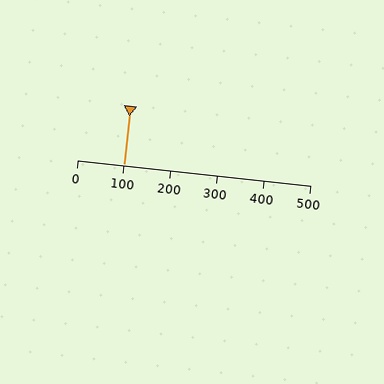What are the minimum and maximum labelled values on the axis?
The axis runs from 0 to 500.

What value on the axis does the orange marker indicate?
The marker indicates approximately 100.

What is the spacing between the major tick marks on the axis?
The major ticks are spaced 100 apart.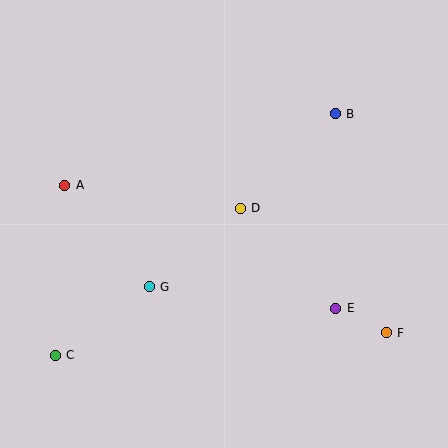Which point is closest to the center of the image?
Point D at (240, 208) is closest to the center.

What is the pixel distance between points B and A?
The distance between B and A is 280 pixels.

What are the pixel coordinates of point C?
Point C is at (55, 355).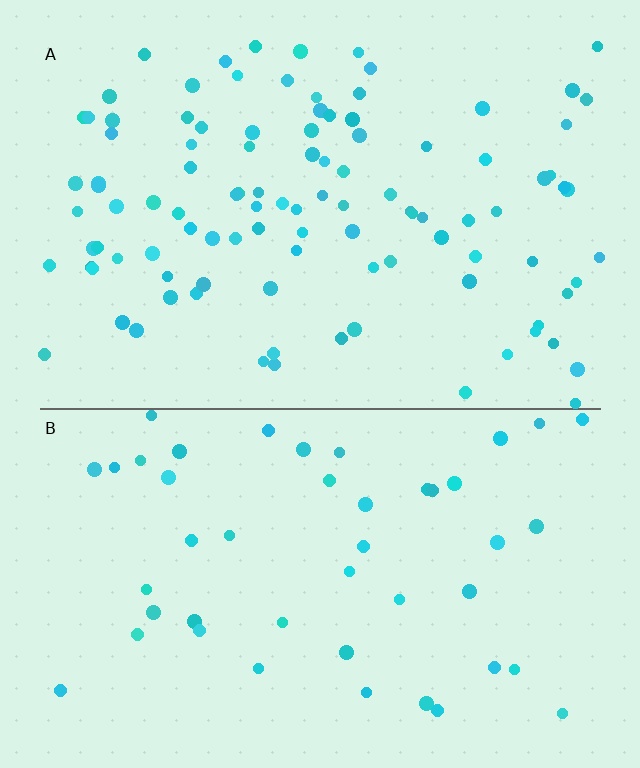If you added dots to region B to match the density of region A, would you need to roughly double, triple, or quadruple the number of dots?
Approximately double.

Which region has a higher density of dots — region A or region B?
A (the top).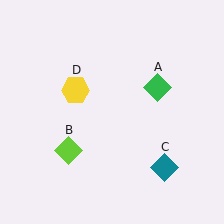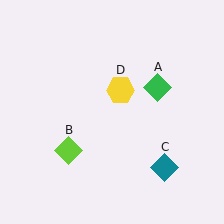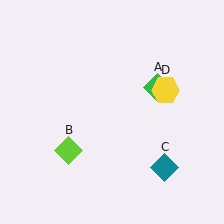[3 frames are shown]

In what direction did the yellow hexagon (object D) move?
The yellow hexagon (object D) moved right.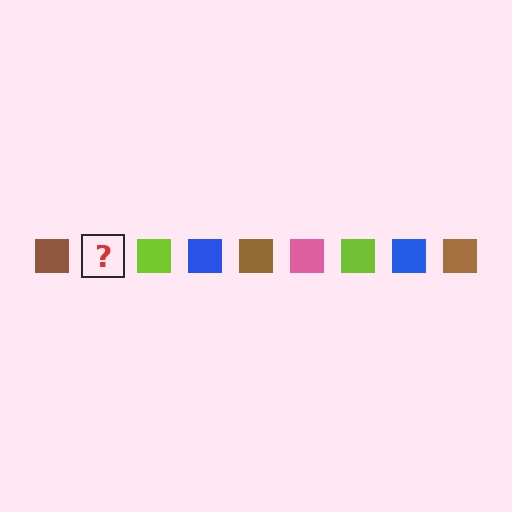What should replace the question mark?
The question mark should be replaced with a pink square.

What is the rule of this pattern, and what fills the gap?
The rule is that the pattern cycles through brown, pink, lime, blue squares. The gap should be filled with a pink square.